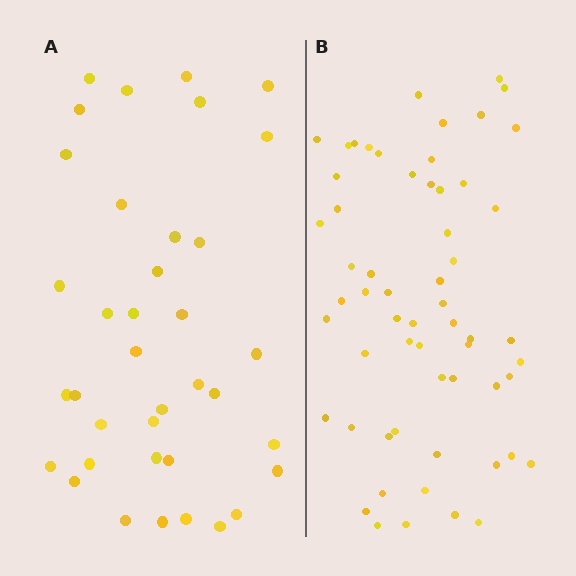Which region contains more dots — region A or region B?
Region B (the right region) has more dots.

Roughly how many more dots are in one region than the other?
Region B has approximately 20 more dots than region A.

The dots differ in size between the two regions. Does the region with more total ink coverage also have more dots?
No. Region A has more total ink coverage because its dots are larger, but region B actually contains more individual dots. Total area can be misleading — the number of items is what matters here.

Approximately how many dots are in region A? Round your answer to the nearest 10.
About 40 dots. (The exact count is 37, which rounds to 40.)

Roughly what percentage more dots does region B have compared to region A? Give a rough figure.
About 60% more.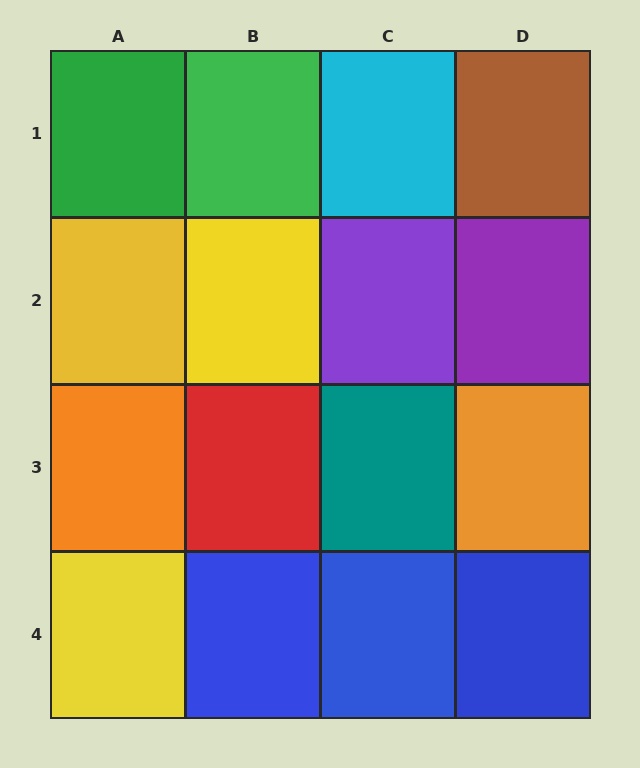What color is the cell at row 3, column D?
Orange.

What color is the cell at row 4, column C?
Blue.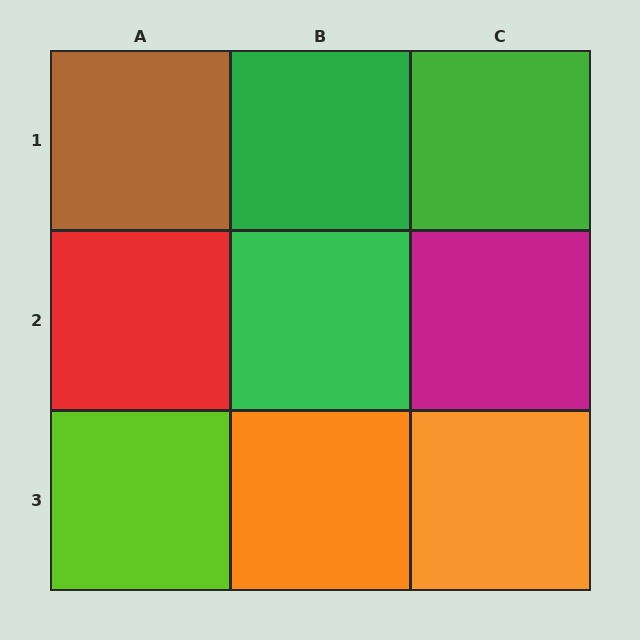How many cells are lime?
1 cell is lime.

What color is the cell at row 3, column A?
Lime.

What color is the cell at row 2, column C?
Magenta.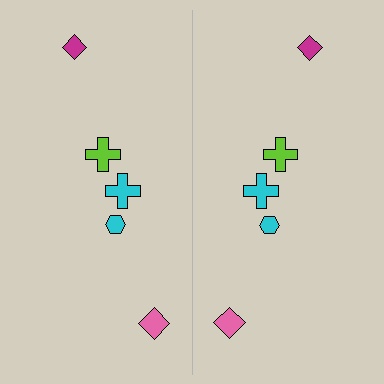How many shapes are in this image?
There are 10 shapes in this image.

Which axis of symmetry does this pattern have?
The pattern has a vertical axis of symmetry running through the center of the image.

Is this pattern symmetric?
Yes, this pattern has bilateral (reflection) symmetry.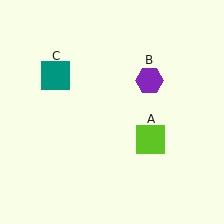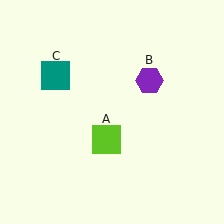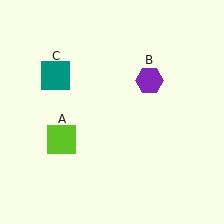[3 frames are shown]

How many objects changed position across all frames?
1 object changed position: lime square (object A).